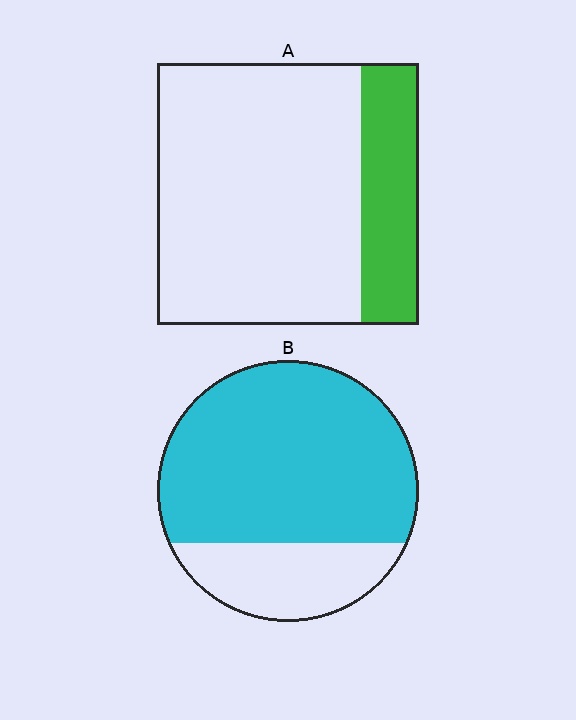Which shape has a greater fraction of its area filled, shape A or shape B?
Shape B.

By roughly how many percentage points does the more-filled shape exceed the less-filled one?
By roughly 50 percentage points (B over A).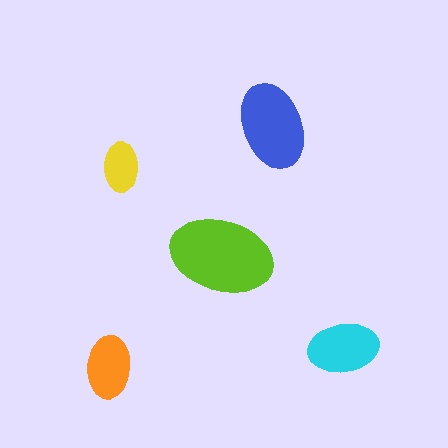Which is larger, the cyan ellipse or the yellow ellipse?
The cyan one.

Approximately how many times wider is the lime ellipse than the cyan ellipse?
About 1.5 times wider.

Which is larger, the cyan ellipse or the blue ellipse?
The blue one.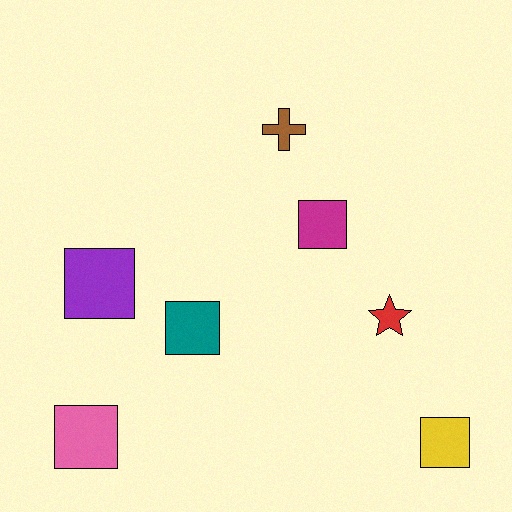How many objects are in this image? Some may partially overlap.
There are 7 objects.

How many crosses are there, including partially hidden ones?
There is 1 cross.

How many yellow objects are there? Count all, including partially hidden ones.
There is 1 yellow object.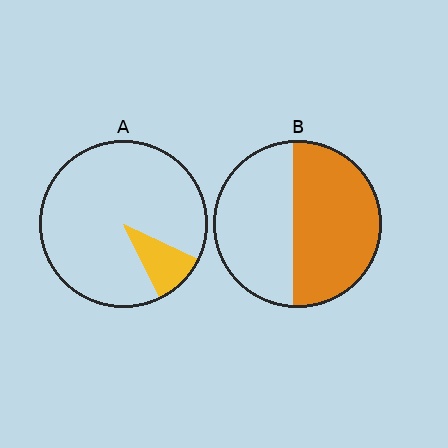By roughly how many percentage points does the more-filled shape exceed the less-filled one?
By roughly 40 percentage points (B over A).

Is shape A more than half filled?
No.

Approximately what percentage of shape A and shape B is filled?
A is approximately 10% and B is approximately 55%.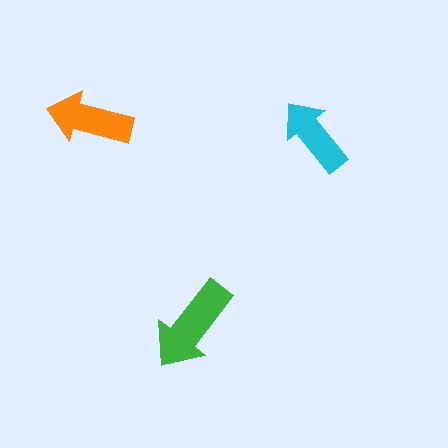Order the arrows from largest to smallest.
the green one, the orange one, the cyan one.